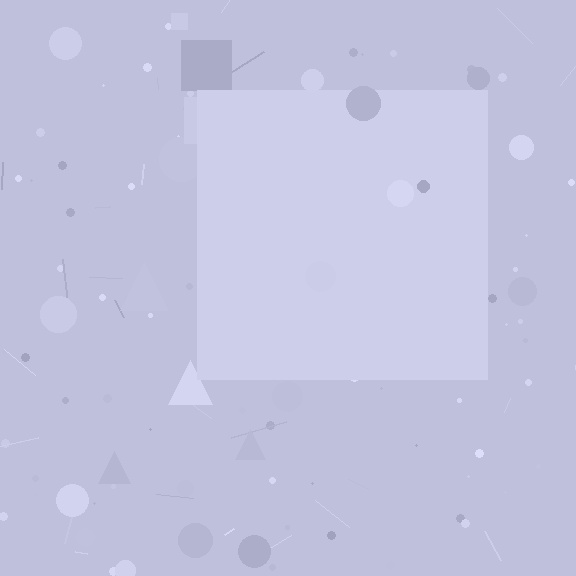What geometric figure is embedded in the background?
A square is embedded in the background.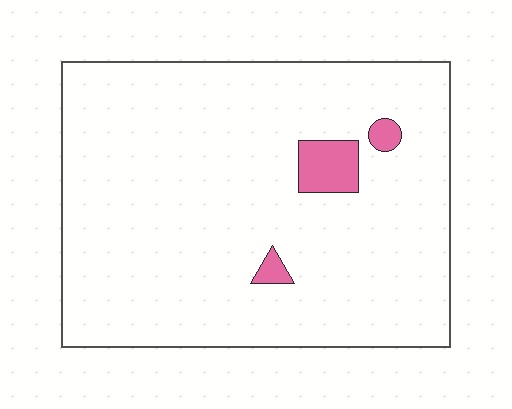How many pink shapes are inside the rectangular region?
3.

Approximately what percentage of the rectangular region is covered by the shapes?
Approximately 5%.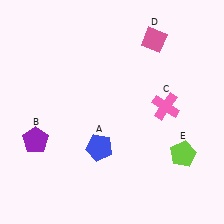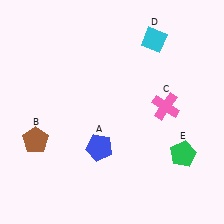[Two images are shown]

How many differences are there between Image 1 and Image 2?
There are 3 differences between the two images.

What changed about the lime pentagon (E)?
In Image 1, E is lime. In Image 2, it changed to green.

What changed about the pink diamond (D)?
In Image 1, D is pink. In Image 2, it changed to cyan.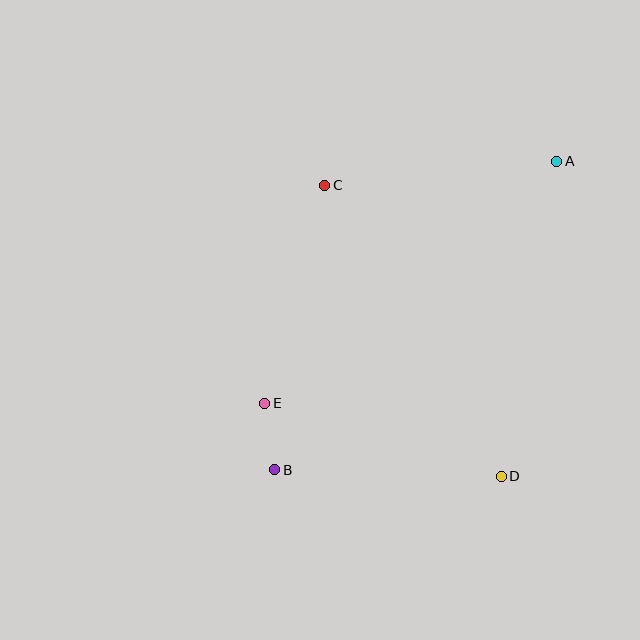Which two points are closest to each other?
Points B and E are closest to each other.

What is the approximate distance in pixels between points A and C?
The distance between A and C is approximately 233 pixels.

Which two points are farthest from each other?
Points A and B are farthest from each other.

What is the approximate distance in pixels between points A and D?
The distance between A and D is approximately 320 pixels.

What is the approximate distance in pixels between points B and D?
The distance between B and D is approximately 226 pixels.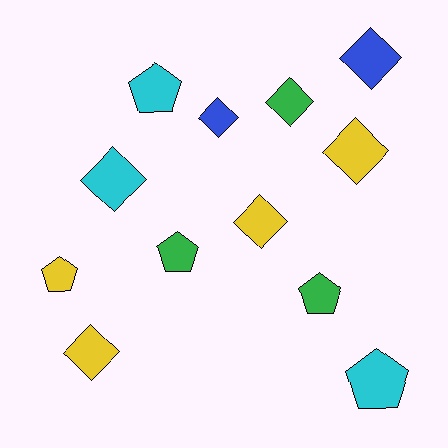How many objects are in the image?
There are 12 objects.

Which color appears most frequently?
Yellow, with 4 objects.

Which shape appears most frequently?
Diamond, with 7 objects.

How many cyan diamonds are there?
There is 1 cyan diamond.